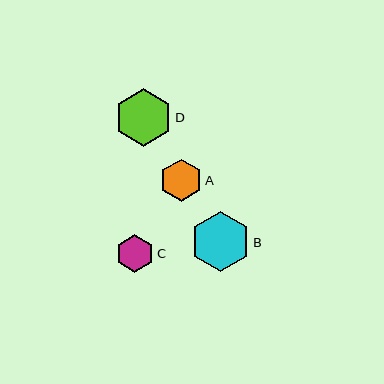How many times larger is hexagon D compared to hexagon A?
Hexagon D is approximately 1.4 times the size of hexagon A.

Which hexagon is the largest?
Hexagon B is the largest with a size of approximately 59 pixels.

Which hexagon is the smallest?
Hexagon C is the smallest with a size of approximately 38 pixels.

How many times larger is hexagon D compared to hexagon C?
Hexagon D is approximately 1.5 times the size of hexagon C.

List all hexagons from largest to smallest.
From largest to smallest: B, D, A, C.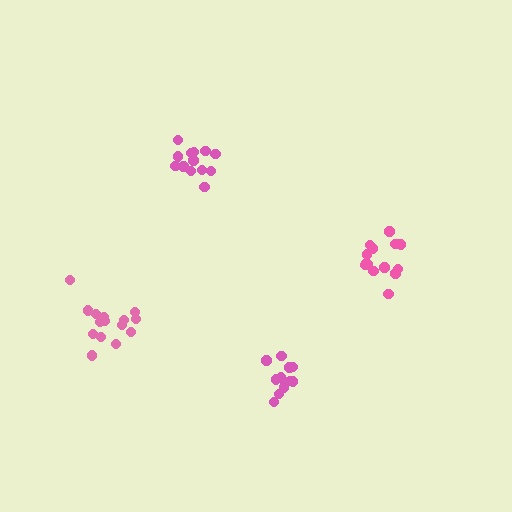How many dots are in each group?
Group 1: 15 dots, Group 2: 13 dots, Group 3: 15 dots, Group 4: 12 dots (55 total).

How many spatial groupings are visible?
There are 4 spatial groupings.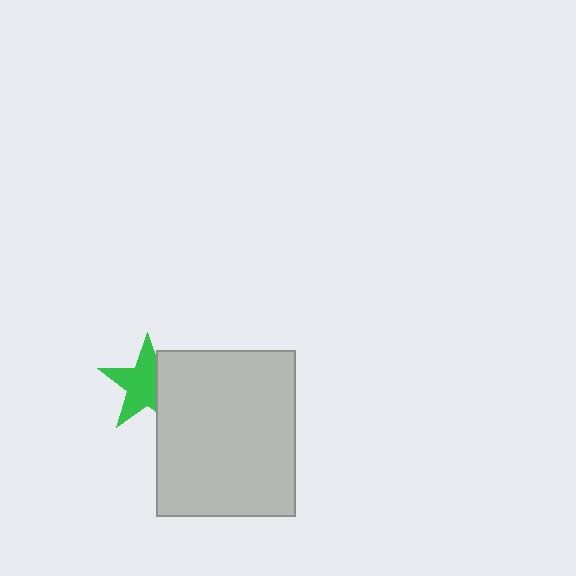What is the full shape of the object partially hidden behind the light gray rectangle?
The partially hidden object is a green star.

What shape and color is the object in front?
The object in front is a light gray rectangle.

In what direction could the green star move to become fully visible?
The green star could move left. That would shift it out from behind the light gray rectangle entirely.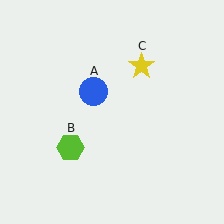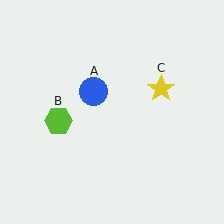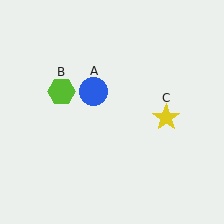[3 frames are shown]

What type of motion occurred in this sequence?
The lime hexagon (object B), yellow star (object C) rotated clockwise around the center of the scene.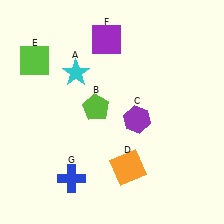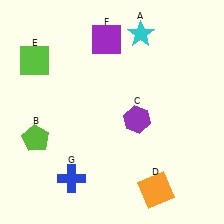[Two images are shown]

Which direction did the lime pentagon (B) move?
The lime pentagon (B) moved left.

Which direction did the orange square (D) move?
The orange square (D) moved right.